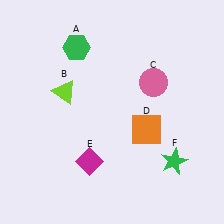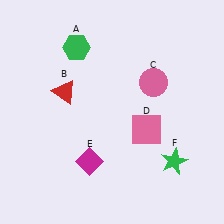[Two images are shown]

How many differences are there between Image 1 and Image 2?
There are 2 differences between the two images.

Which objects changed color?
B changed from lime to red. D changed from orange to pink.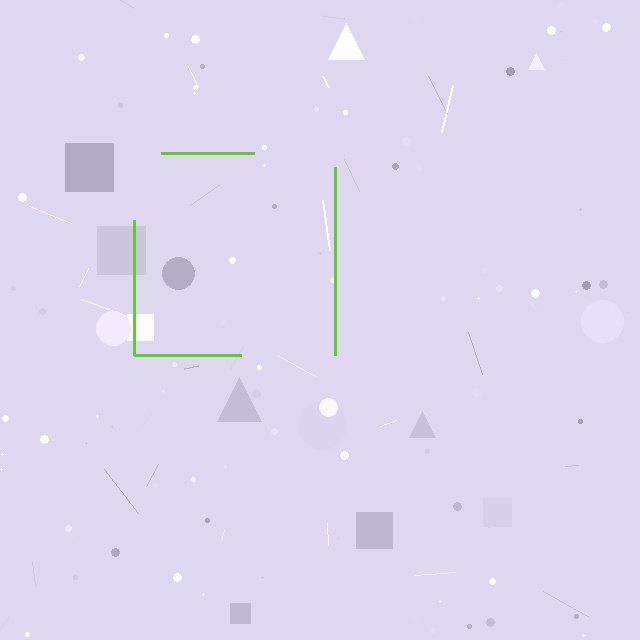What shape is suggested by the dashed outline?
The dashed outline suggests a square.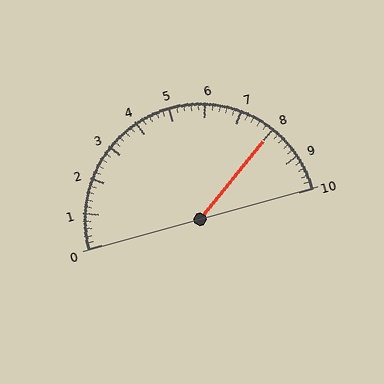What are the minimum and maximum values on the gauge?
The gauge ranges from 0 to 10.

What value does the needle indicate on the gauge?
The needle indicates approximately 8.0.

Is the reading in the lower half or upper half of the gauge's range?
The reading is in the upper half of the range (0 to 10).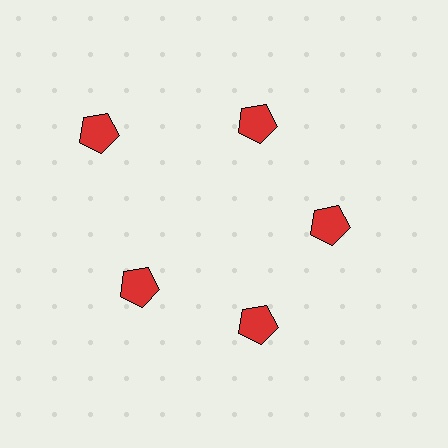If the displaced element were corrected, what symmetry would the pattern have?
It would have 5-fold rotational symmetry — the pattern would map onto itself every 72 degrees.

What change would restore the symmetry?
The symmetry would be restored by moving it inward, back onto the ring so that all 5 pentagons sit at equal angles and equal distance from the center.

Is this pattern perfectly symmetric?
No. The 5 red pentagons are arranged in a ring, but one element near the 10 o'clock position is pushed outward from the center, breaking the 5-fold rotational symmetry.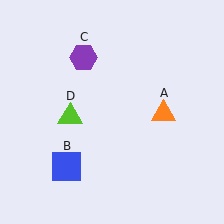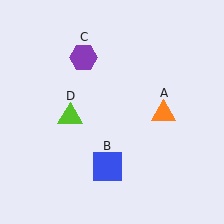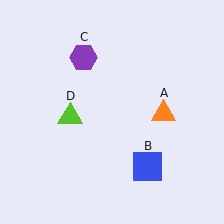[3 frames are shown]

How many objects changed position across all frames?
1 object changed position: blue square (object B).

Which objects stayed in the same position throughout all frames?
Orange triangle (object A) and purple hexagon (object C) and lime triangle (object D) remained stationary.